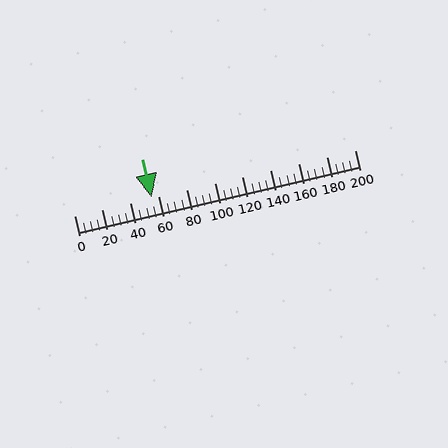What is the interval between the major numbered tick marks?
The major tick marks are spaced 20 units apart.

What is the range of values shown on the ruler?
The ruler shows values from 0 to 200.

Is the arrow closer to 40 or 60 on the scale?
The arrow is closer to 60.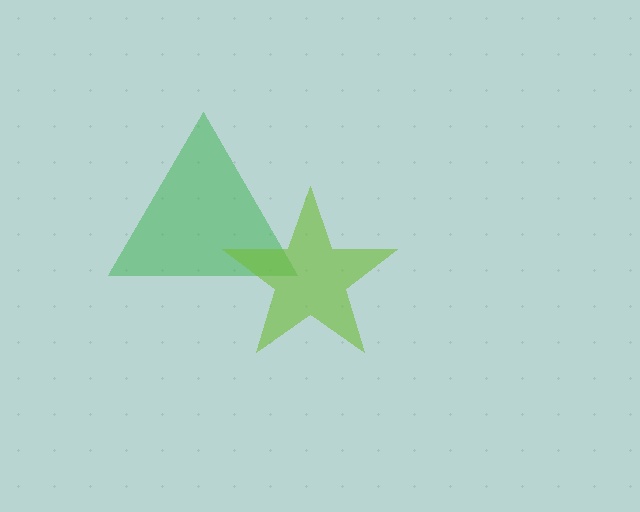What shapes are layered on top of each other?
The layered shapes are: a green triangle, a lime star.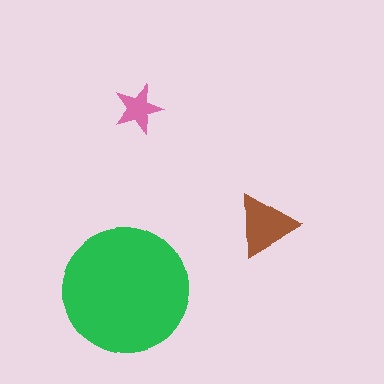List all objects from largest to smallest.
The green circle, the brown triangle, the pink star.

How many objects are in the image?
There are 3 objects in the image.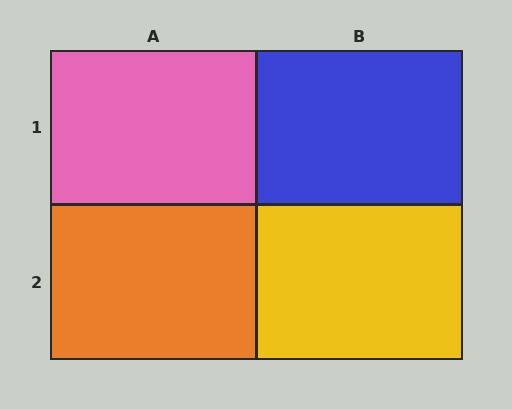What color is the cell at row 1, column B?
Blue.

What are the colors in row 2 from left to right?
Orange, yellow.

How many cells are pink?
1 cell is pink.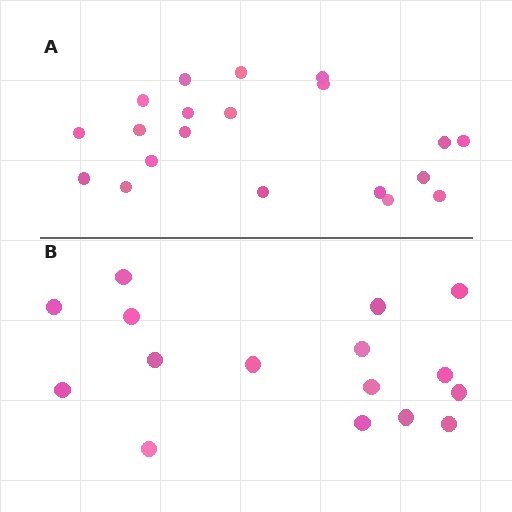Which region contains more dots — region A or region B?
Region A (the top region) has more dots.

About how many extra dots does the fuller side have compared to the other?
Region A has about 4 more dots than region B.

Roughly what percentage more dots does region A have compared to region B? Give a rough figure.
About 25% more.